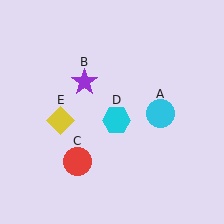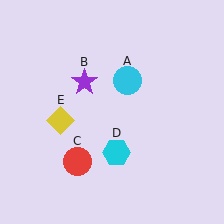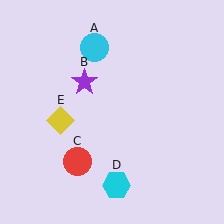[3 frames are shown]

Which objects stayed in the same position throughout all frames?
Purple star (object B) and red circle (object C) and yellow diamond (object E) remained stationary.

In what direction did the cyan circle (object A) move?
The cyan circle (object A) moved up and to the left.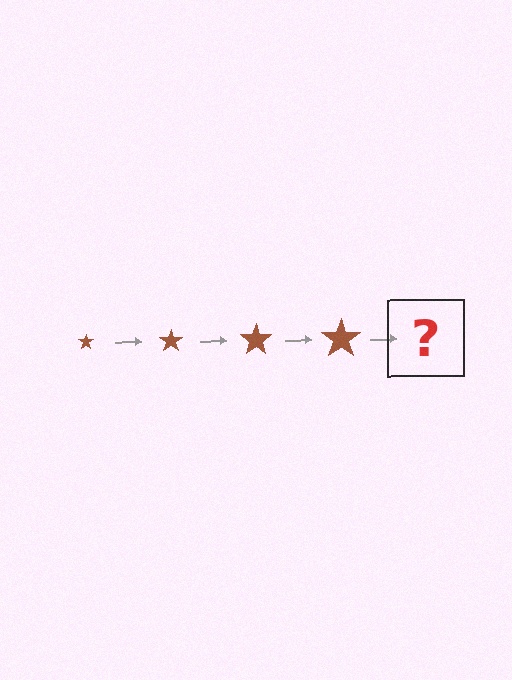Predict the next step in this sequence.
The next step is a brown star, larger than the previous one.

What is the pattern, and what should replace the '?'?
The pattern is that the star gets progressively larger each step. The '?' should be a brown star, larger than the previous one.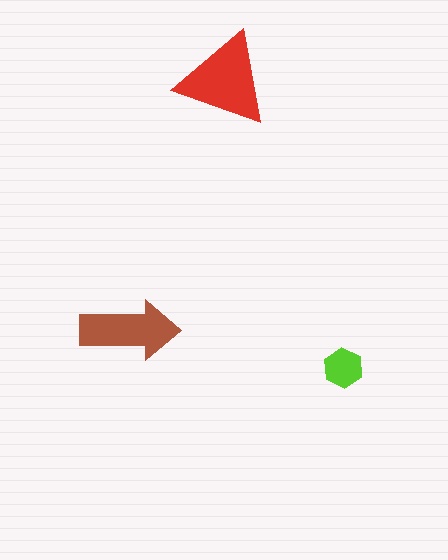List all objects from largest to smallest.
The red triangle, the brown arrow, the lime hexagon.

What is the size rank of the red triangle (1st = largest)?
1st.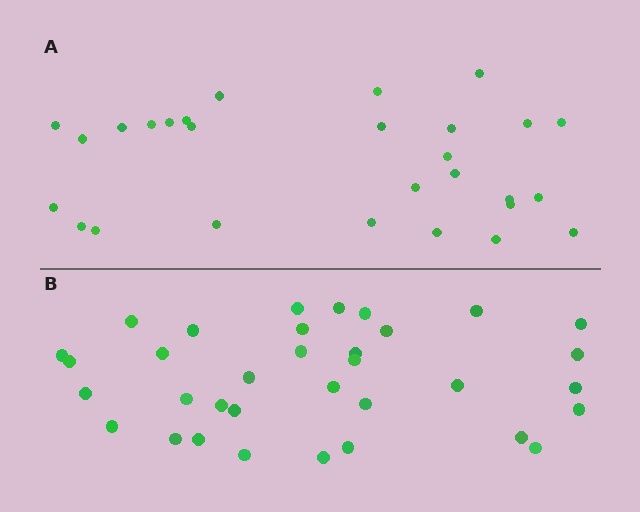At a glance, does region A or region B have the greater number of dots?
Region B (the bottom region) has more dots.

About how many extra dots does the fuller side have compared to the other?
Region B has about 6 more dots than region A.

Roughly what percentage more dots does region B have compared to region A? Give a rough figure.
About 20% more.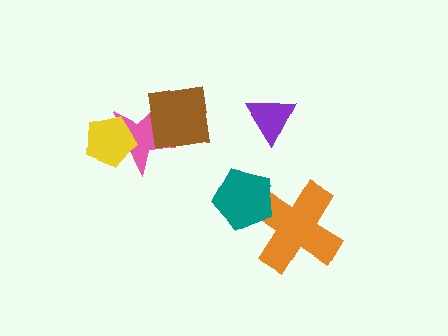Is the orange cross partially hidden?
Yes, it is partially covered by another shape.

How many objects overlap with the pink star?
2 objects overlap with the pink star.